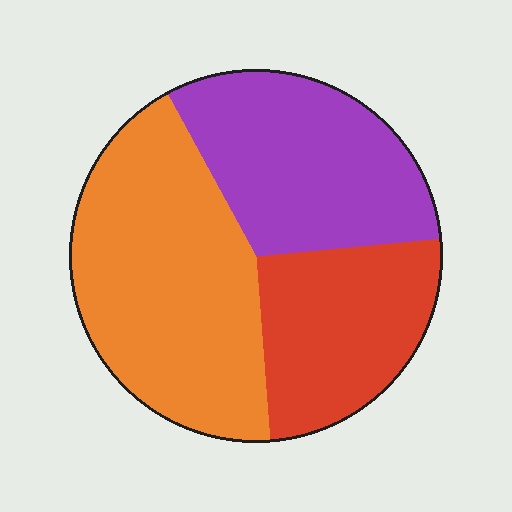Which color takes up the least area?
Red, at roughly 25%.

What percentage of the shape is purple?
Purple covers about 30% of the shape.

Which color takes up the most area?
Orange, at roughly 45%.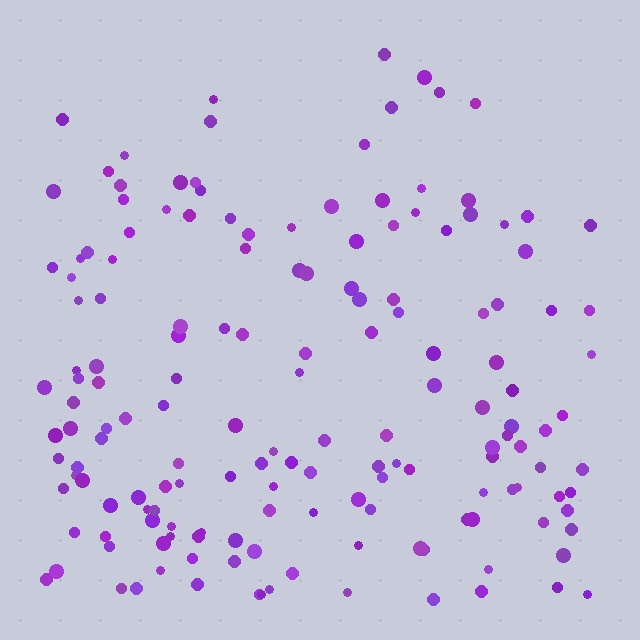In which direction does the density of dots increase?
From top to bottom, with the bottom side densest.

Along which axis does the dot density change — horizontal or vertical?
Vertical.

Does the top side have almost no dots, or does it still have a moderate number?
Still a moderate number, just noticeably fewer than the bottom.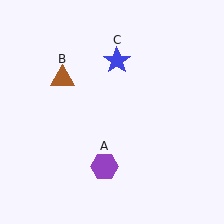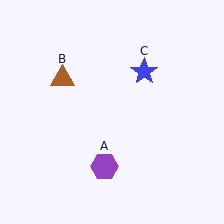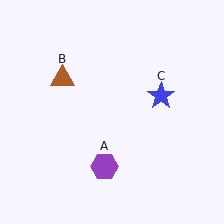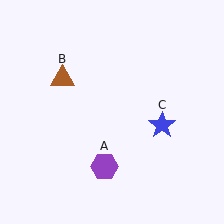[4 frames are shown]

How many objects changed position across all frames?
1 object changed position: blue star (object C).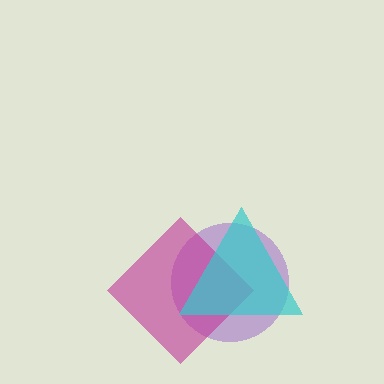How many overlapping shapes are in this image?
There are 3 overlapping shapes in the image.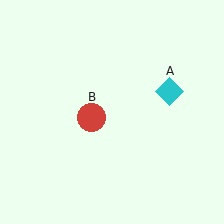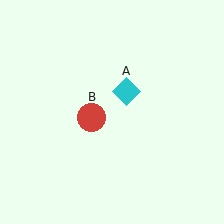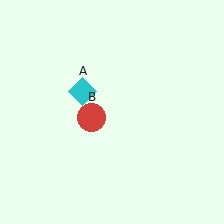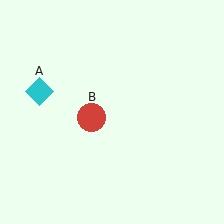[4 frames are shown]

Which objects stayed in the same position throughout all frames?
Red circle (object B) remained stationary.